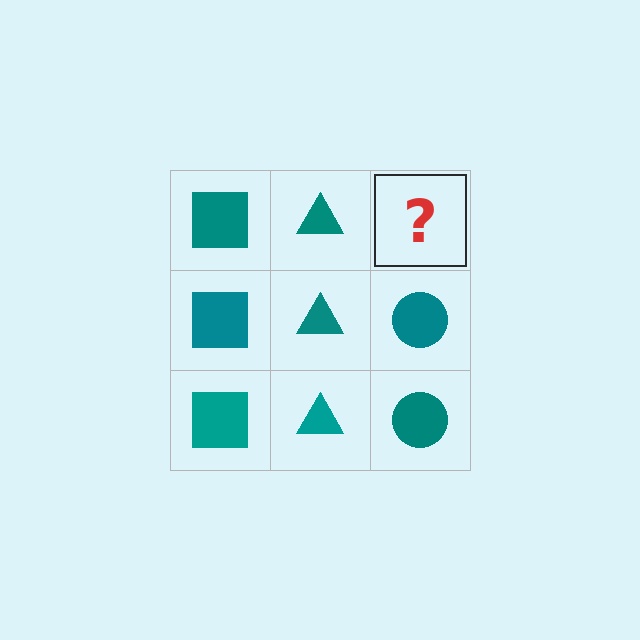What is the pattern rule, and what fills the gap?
The rule is that each column has a consistent shape. The gap should be filled with a teal circle.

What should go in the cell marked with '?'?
The missing cell should contain a teal circle.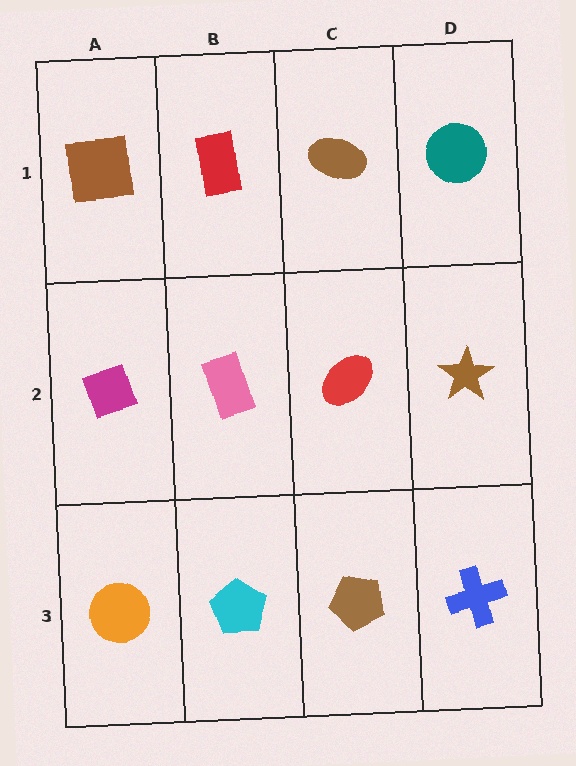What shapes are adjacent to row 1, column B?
A pink rectangle (row 2, column B), a brown square (row 1, column A), a brown ellipse (row 1, column C).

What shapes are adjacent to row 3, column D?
A brown star (row 2, column D), a brown pentagon (row 3, column C).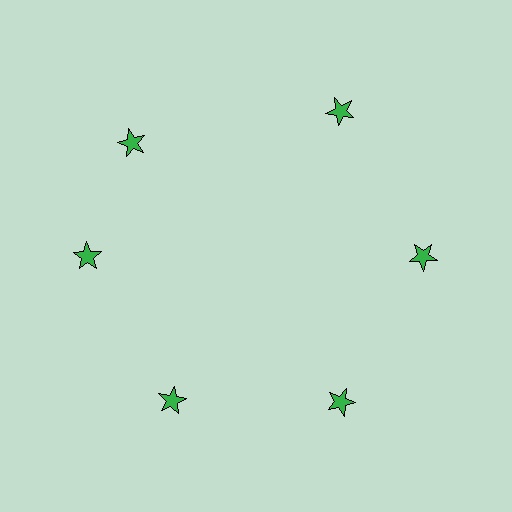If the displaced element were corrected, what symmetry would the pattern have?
It would have 6-fold rotational symmetry — the pattern would map onto itself every 60 degrees.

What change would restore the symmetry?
The symmetry would be restored by rotating it back into even spacing with its neighbors so that all 6 stars sit at equal angles and equal distance from the center.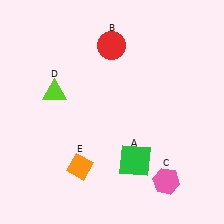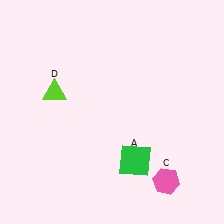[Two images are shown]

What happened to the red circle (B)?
The red circle (B) was removed in Image 2. It was in the top-left area of Image 1.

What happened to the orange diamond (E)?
The orange diamond (E) was removed in Image 2. It was in the bottom-left area of Image 1.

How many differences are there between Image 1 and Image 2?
There are 2 differences between the two images.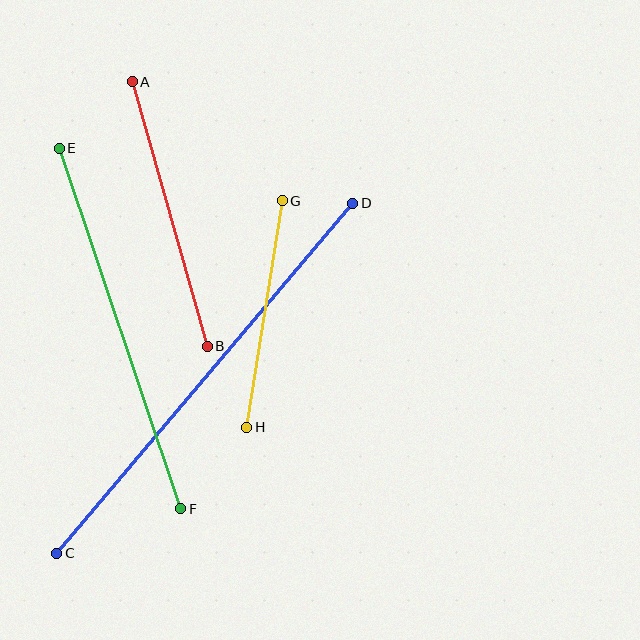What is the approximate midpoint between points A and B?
The midpoint is at approximately (170, 214) pixels.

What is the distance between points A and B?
The distance is approximately 275 pixels.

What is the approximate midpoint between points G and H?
The midpoint is at approximately (264, 314) pixels.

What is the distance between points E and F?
The distance is approximately 380 pixels.